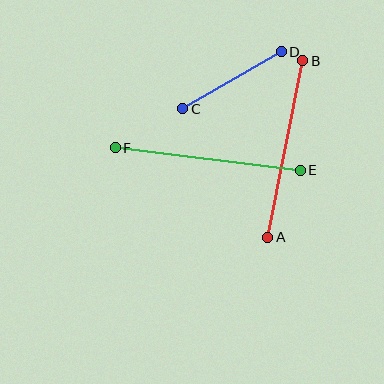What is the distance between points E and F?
The distance is approximately 186 pixels.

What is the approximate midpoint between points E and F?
The midpoint is at approximately (208, 159) pixels.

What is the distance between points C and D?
The distance is approximately 114 pixels.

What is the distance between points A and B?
The distance is approximately 180 pixels.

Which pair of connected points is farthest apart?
Points E and F are farthest apart.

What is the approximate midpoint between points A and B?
The midpoint is at approximately (285, 149) pixels.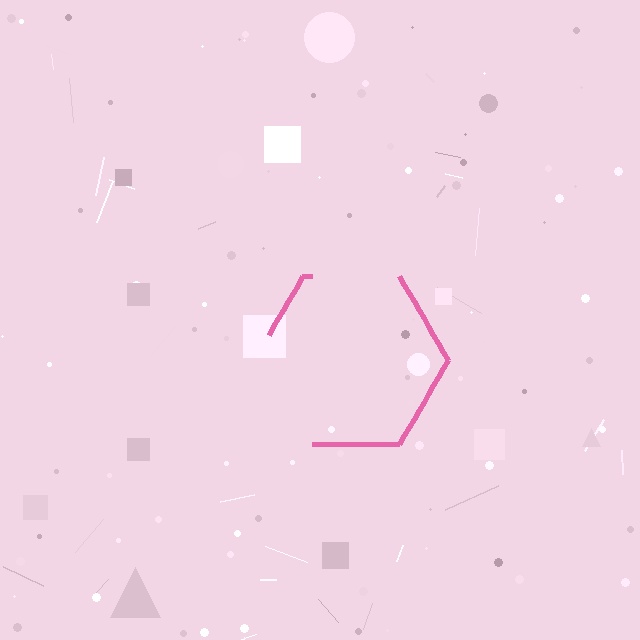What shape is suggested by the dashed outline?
The dashed outline suggests a hexagon.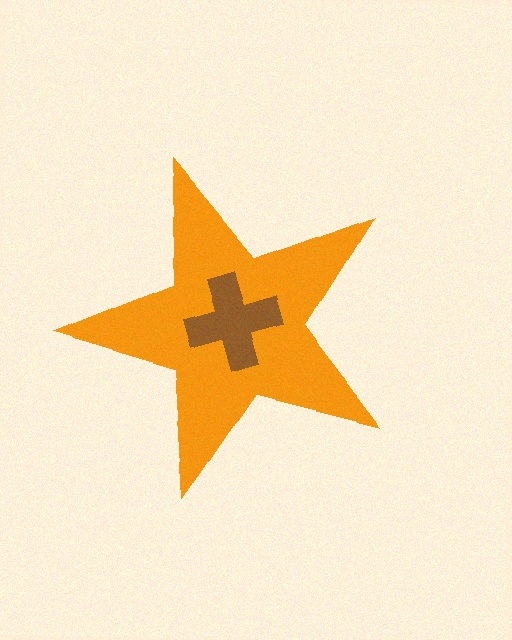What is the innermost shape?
The brown cross.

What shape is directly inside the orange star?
The brown cross.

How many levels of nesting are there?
2.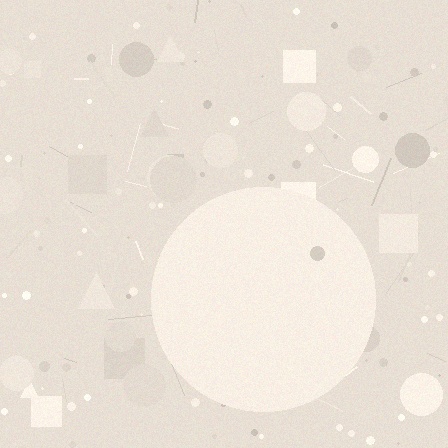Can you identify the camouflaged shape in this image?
The camouflaged shape is a circle.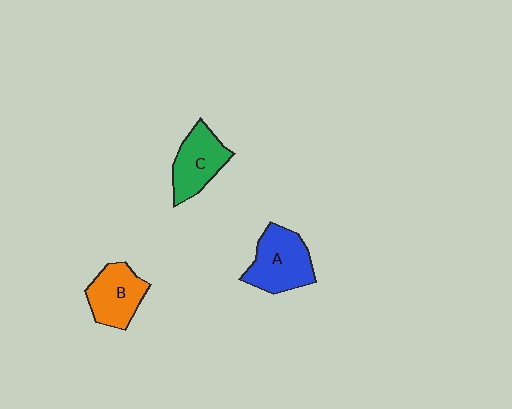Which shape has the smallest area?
Shape B (orange).